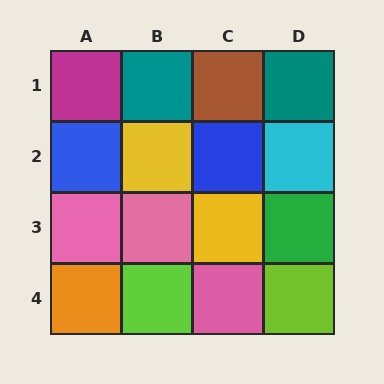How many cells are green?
1 cell is green.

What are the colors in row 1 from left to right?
Magenta, teal, brown, teal.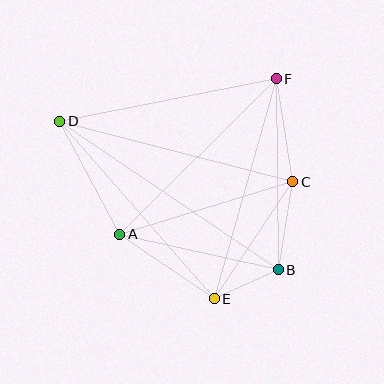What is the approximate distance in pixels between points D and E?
The distance between D and E is approximately 235 pixels.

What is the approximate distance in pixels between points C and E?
The distance between C and E is approximately 141 pixels.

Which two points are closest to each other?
Points B and E are closest to each other.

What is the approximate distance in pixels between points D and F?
The distance between D and F is approximately 221 pixels.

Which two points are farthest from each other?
Points B and D are farthest from each other.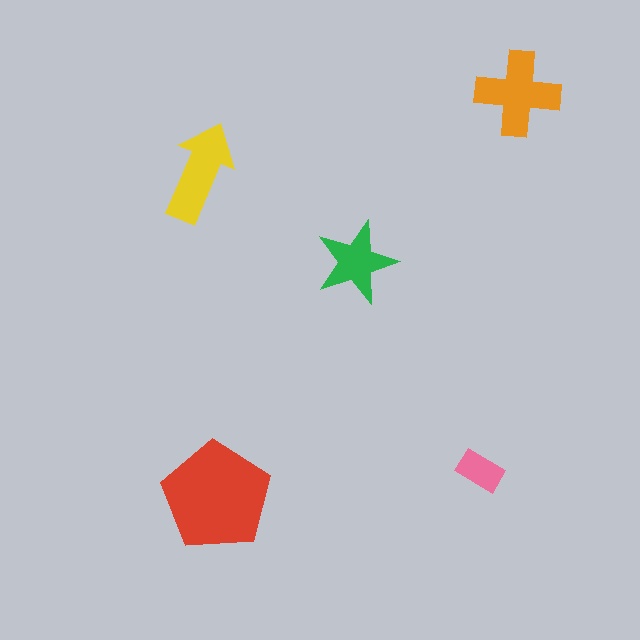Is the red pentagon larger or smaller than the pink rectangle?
Larger.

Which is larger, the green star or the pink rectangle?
The green star.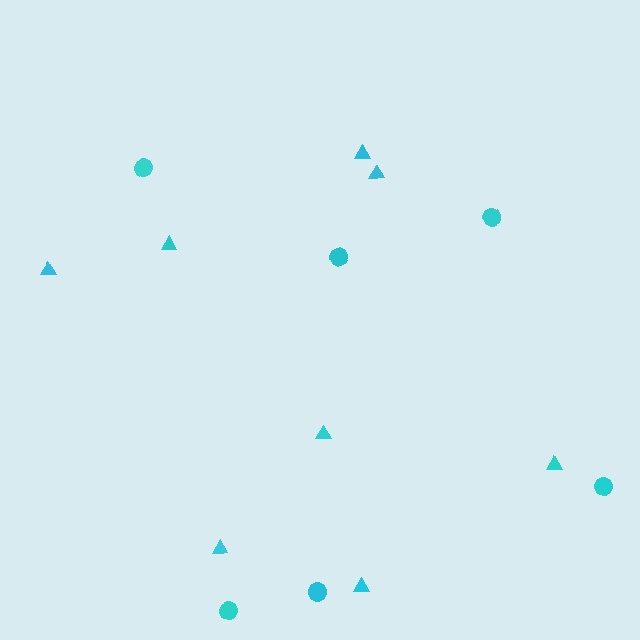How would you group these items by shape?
There are 2 groups: one group of triangles (8) and one group of circles (6).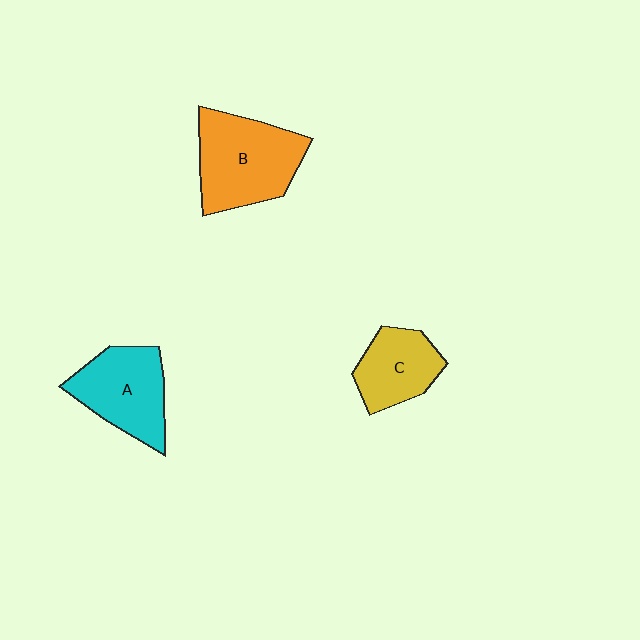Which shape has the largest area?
Shape B (orange).